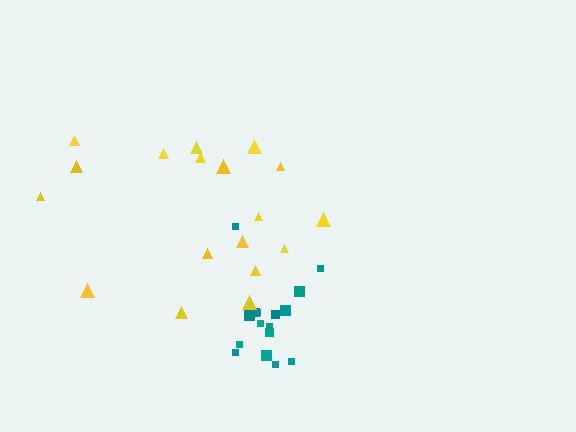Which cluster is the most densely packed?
Teal.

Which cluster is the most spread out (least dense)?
Yellow.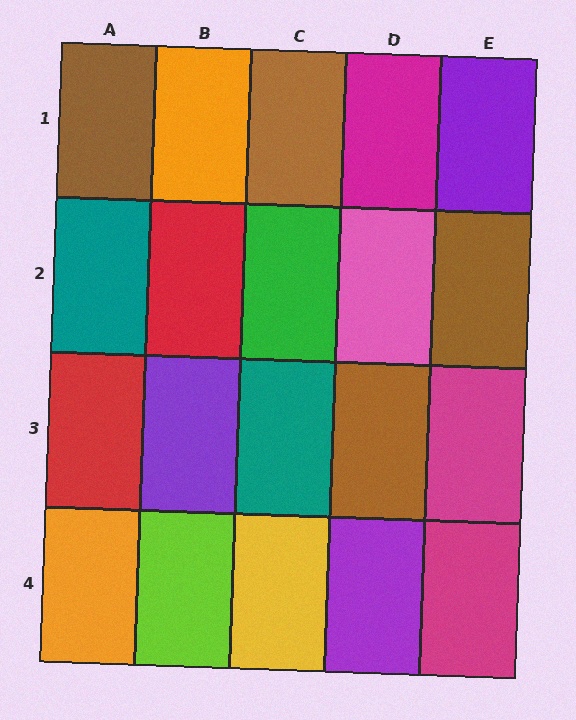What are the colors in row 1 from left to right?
Brown, orange, brown, magenta, purple.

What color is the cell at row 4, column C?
Yellow.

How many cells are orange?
2 cells are orange.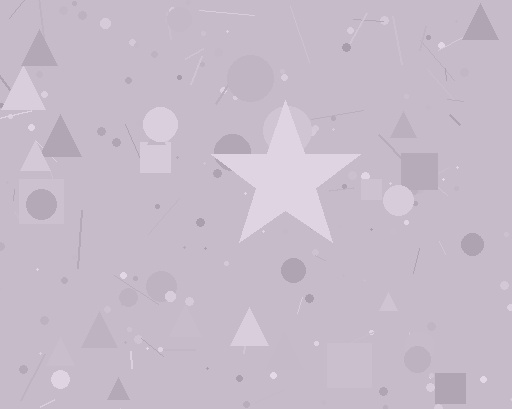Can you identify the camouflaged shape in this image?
The camouflaged shape is a star.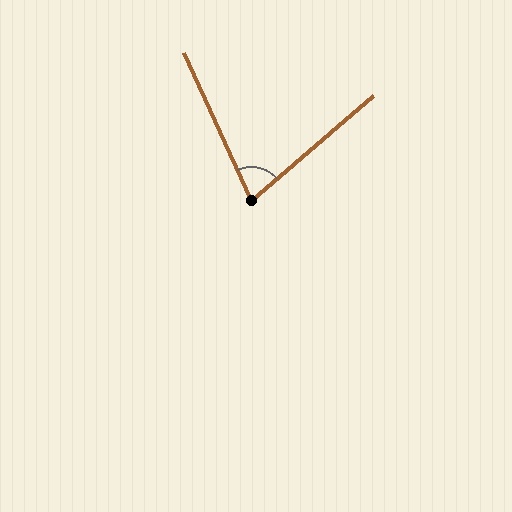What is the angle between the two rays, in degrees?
Approximately 74 degrees.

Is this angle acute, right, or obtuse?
It is acute.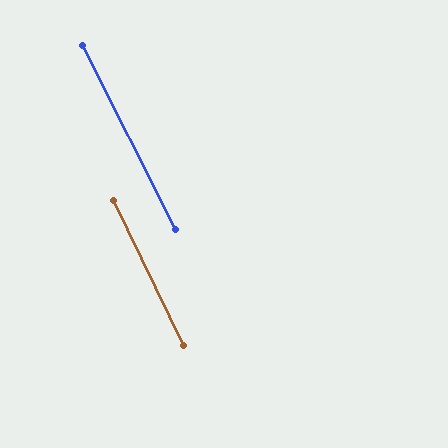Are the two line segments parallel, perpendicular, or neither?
Parallel — their directions differ by only 1.1°.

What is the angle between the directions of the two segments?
Approximately 1 degree.